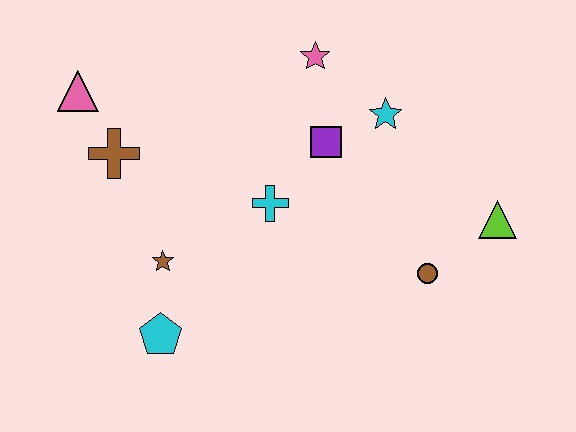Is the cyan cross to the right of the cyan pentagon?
Yes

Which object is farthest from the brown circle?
The pink triangle is farthest from the brown circle.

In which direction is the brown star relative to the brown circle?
The brown star is to the left of the brown circle.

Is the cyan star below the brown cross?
No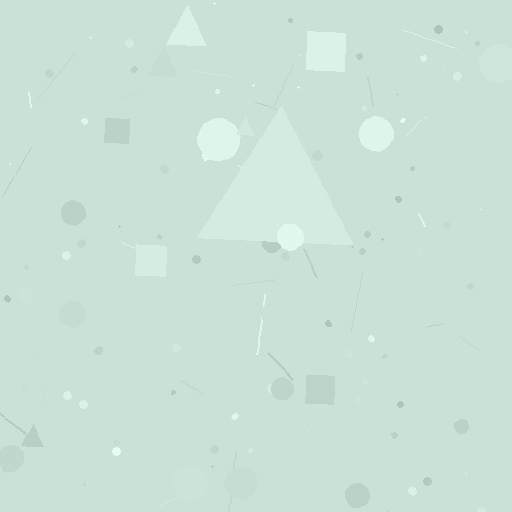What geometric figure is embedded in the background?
A triangle is embedded in the background.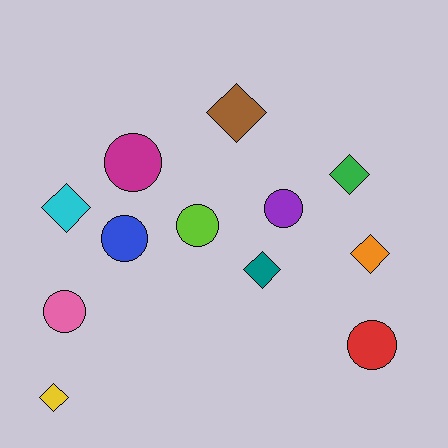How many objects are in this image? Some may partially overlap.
There are 12 objects.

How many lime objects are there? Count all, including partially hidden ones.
There is 1 lime object.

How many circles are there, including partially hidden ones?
There are 6 circles.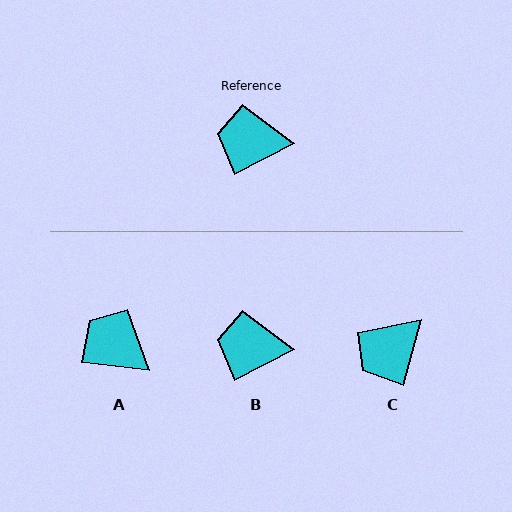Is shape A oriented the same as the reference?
No, it is off by about 33 degrees.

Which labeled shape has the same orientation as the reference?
B.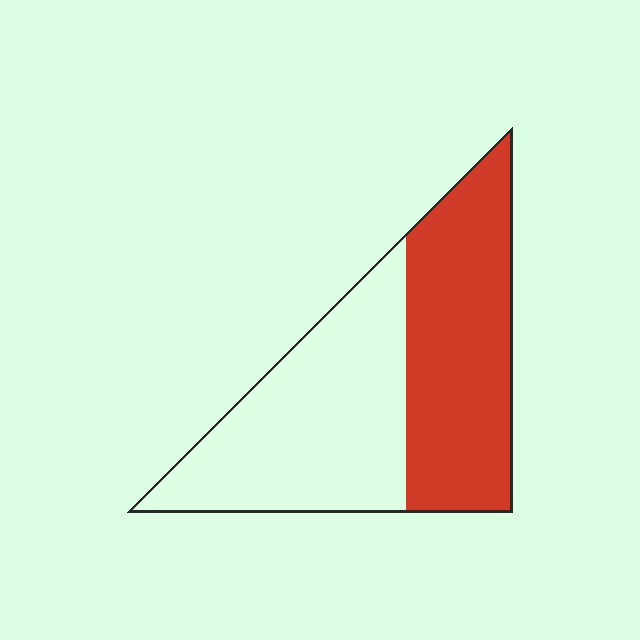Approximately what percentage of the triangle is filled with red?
Approximately 50%.